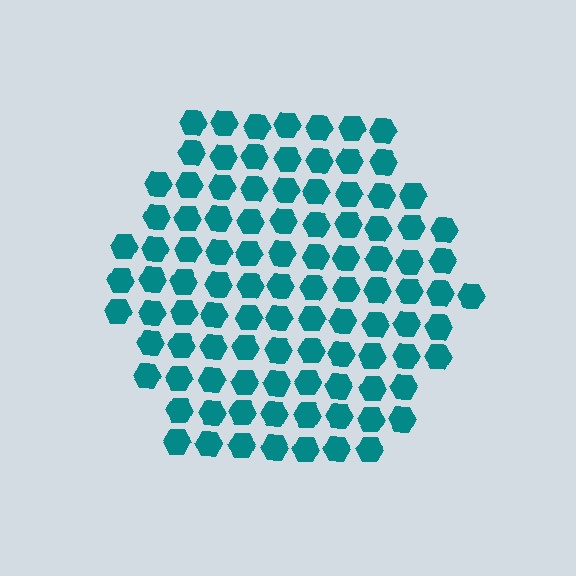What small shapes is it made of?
It is made of small hexagons.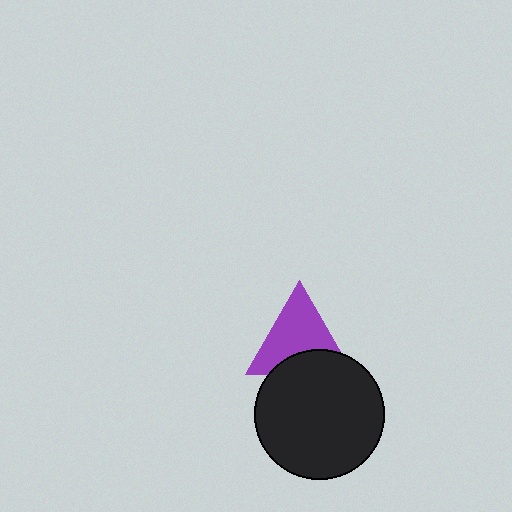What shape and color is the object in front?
The object in front is a black circle.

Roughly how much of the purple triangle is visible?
Most of it is visible (roughly 68%).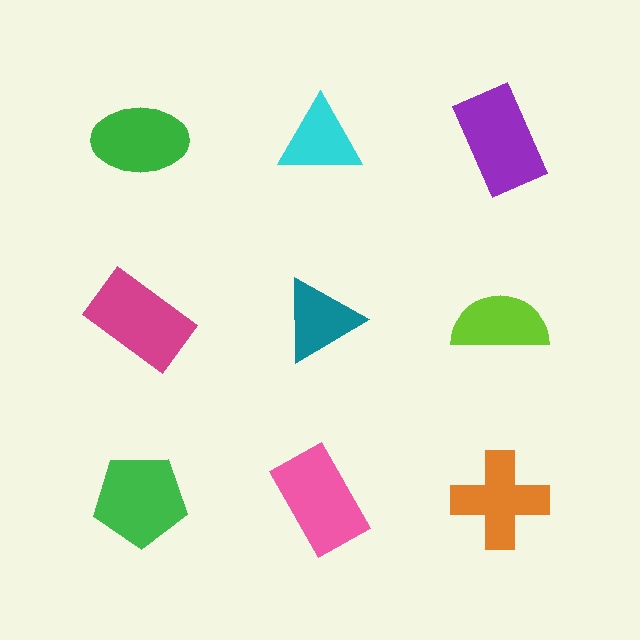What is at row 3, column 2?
A pink rectangle.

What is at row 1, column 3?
A purple rectangle.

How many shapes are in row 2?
3 shapes.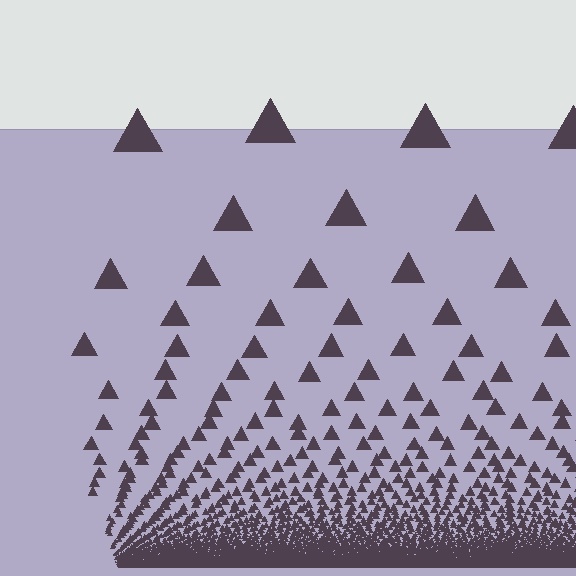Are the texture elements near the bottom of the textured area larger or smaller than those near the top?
Smaller. The gradient is inverted — elements near the bottom are smaller and denser.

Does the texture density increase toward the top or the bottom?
Density increases toward the bottom.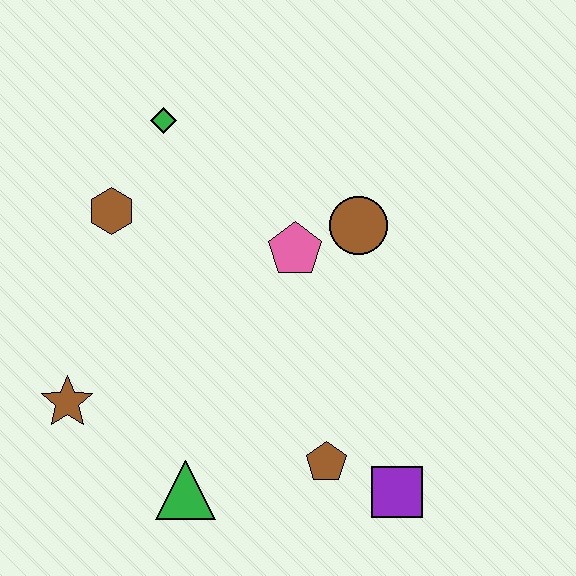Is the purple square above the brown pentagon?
No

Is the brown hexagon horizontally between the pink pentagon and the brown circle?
No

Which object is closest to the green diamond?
The brown hexagon is closest to the green diamond.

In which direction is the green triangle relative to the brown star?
The green triangle is to the right of the brown star.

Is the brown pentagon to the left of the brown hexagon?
No